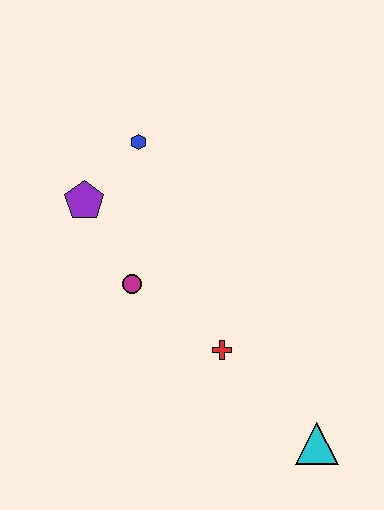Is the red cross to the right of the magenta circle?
Yes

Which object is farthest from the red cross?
The blue hexagon is farthest from the red cross.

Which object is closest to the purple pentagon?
The blue hexagon is closest to the purple pentagon.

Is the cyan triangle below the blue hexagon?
Yes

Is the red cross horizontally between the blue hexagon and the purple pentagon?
No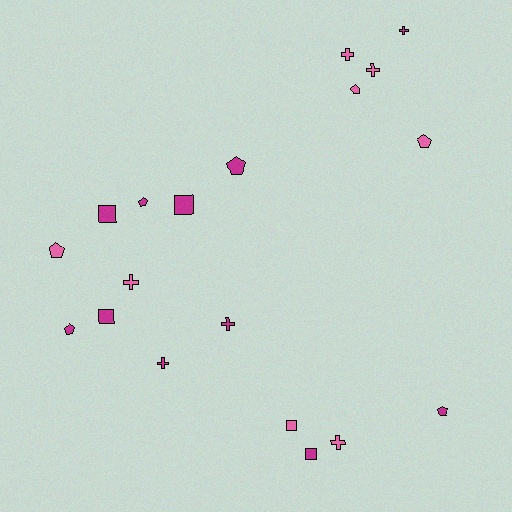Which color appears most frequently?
Magenta, with 11 objects.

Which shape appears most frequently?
Pentagon, with 7 objects.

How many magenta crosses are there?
There are 3 magenta crosses.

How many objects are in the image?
There are 19 objects.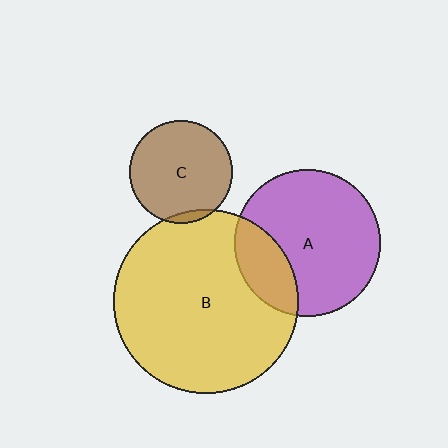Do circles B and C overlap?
Yes.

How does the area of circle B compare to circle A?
Approximately 1.6 times.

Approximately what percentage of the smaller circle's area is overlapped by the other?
Approximately 5%.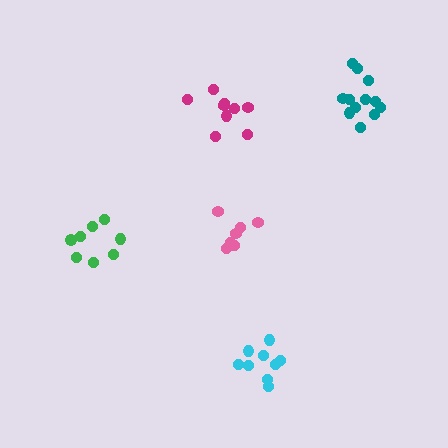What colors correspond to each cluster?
The clusters are colored: pink, magenta, green, cyan, teal.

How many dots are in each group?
Group 1: 7 dots, Group 2: 9 dots, Group 3: 8 dots, Group 4: 9 dots, Group 5: 12 dots (45 total).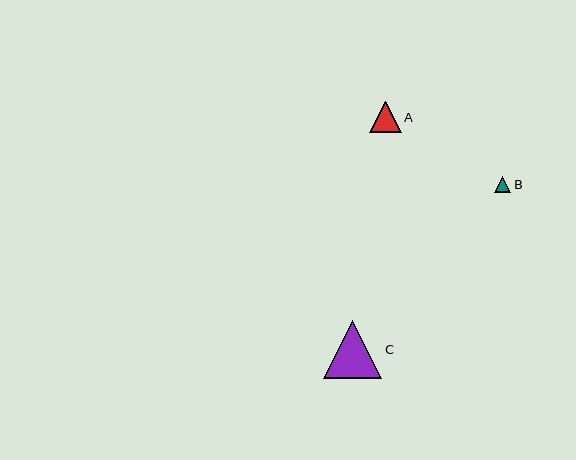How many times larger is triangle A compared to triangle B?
Triangle A is approximately 1.9 times the size of triangle B.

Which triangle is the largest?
Triangle C is the largest with a size of approximately 58 pixels.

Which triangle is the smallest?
Triangle B is the smallest with a size of approximately 16 pixels.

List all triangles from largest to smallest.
From largest to smallest: C, A, B.